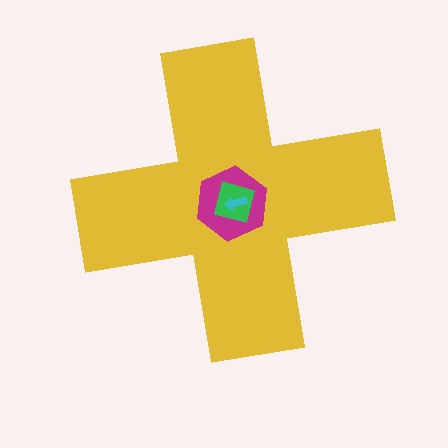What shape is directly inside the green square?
The cyan arrow.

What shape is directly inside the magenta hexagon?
The green square.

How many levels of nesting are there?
4.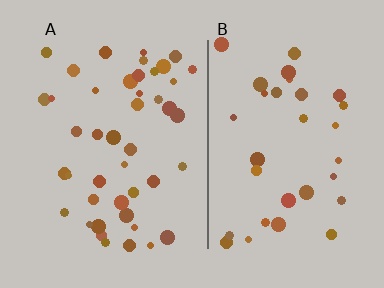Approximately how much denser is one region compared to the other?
Approximately 1.3× — region A over region B.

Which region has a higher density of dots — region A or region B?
A (the left).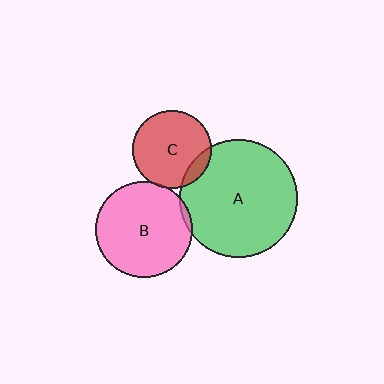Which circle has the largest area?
Circle A (green).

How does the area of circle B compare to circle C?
Approximately 1.5 times.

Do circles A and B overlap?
Yes.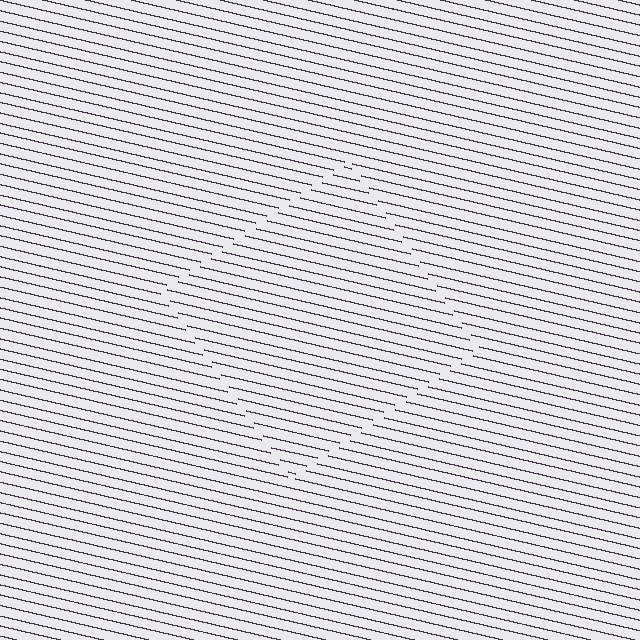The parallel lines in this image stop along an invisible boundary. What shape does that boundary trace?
An illusory square. The interior of the shape contains the same grating, shifted by half a period — the contour is defined by the phase discontinuity where line-ends from the inner and outer gratings abut.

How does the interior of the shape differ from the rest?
The interior of the shape contains the same grating, shifted by half a period — the contour is defined by the phase discontinuity where line-ends from the inner and outer gratings abut.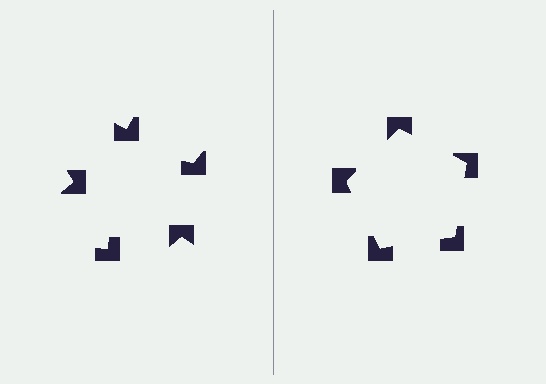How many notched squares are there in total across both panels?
10 — 5 on each side.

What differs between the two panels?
The notched squares are positioned identically on both sides; only the wedge orientations differ. On the right they align to a pentagon; on the left they are misaligned.